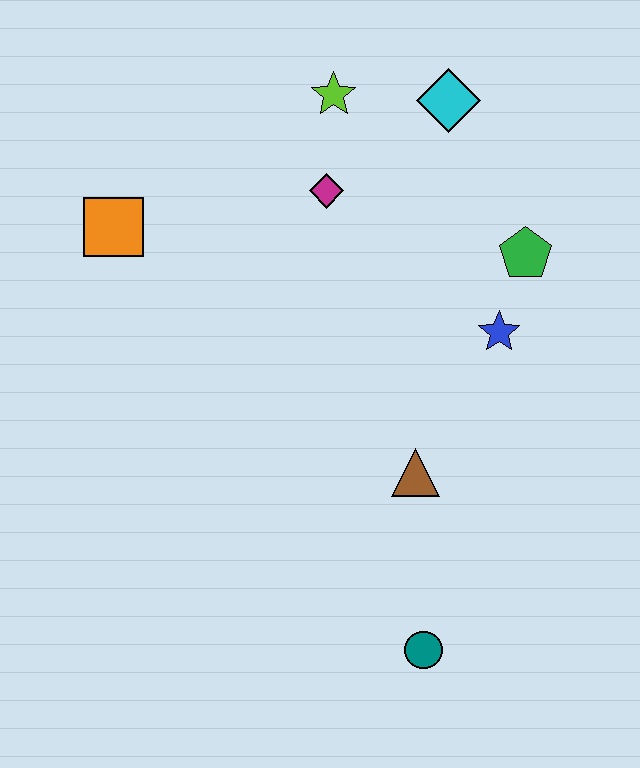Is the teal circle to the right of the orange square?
Yes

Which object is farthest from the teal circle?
The lime star is farthest from the teal circle.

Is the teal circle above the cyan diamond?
No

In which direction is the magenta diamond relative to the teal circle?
The magenta diamond is above the teal circle.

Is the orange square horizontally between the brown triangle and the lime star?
No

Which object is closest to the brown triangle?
The blue star is closest to the brown triangle.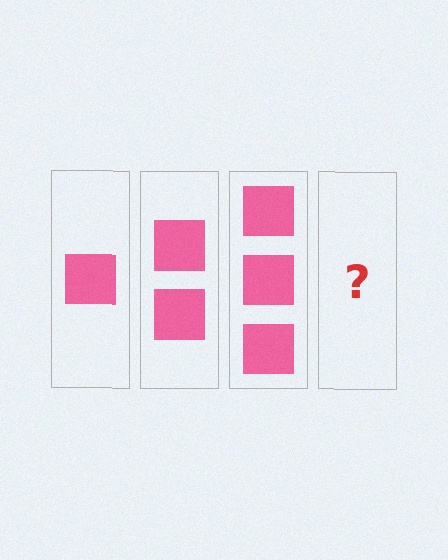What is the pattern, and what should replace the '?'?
The pattern is that each step adds one more square. The '?' should be 4 squares.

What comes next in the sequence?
The next element should be 4 squares.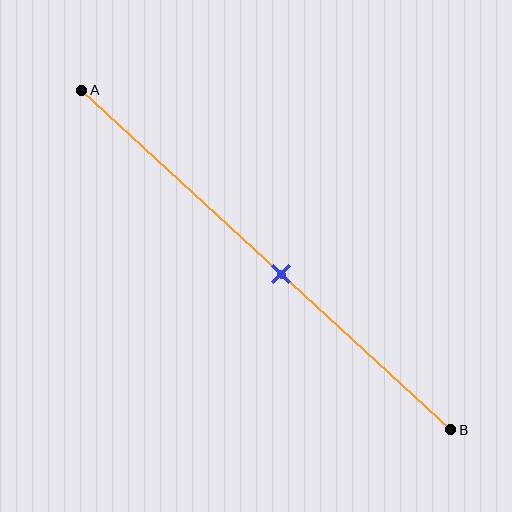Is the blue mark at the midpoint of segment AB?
No, the mark is at about 55% from A, not at the 50% midpoint.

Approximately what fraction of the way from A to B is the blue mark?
The blue mark is approximately 55% of the way from A to B.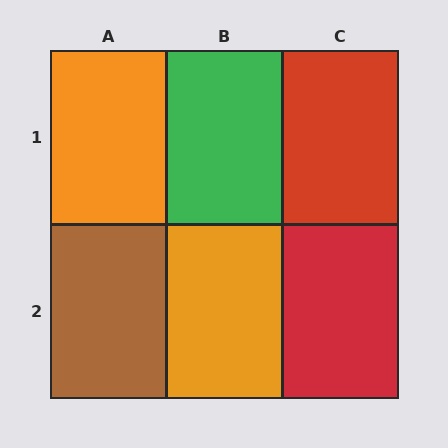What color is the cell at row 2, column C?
Red.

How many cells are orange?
2 cells are orange.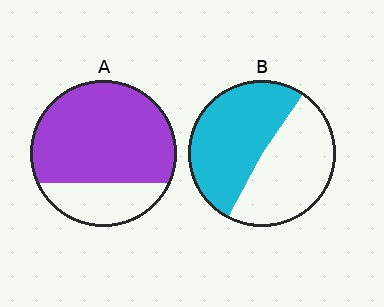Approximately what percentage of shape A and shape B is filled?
A is approximately 75% and B is approximately 50%.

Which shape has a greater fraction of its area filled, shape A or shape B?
Shape A.